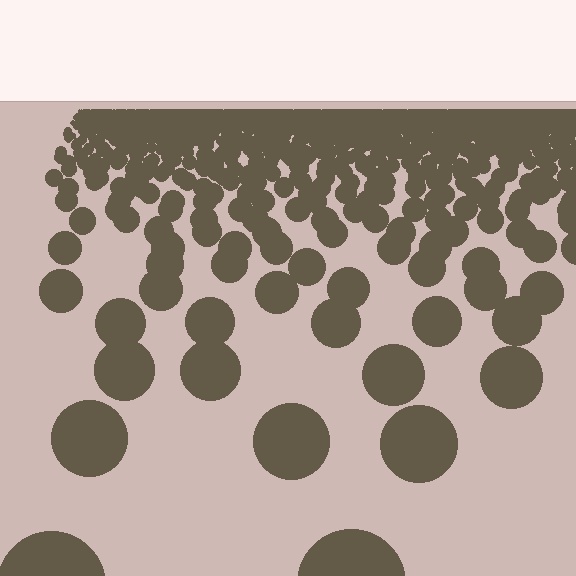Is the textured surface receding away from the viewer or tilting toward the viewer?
The surface is receding away from the viewer. Texture elements get smaller and denser toward the top.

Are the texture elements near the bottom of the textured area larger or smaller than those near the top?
Larger. Near the bottom, elements are closer to the viewer and appear at a bigger on-screen size.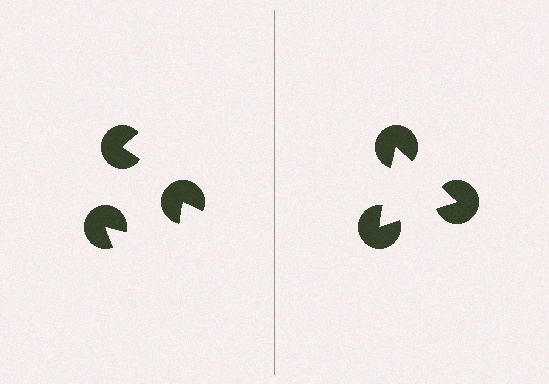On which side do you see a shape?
An illusory triangle appears on the right side. On the left side the wedge cuts are rotated, so no coherent shape forms.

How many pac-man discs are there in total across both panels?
6 — 3 on each side.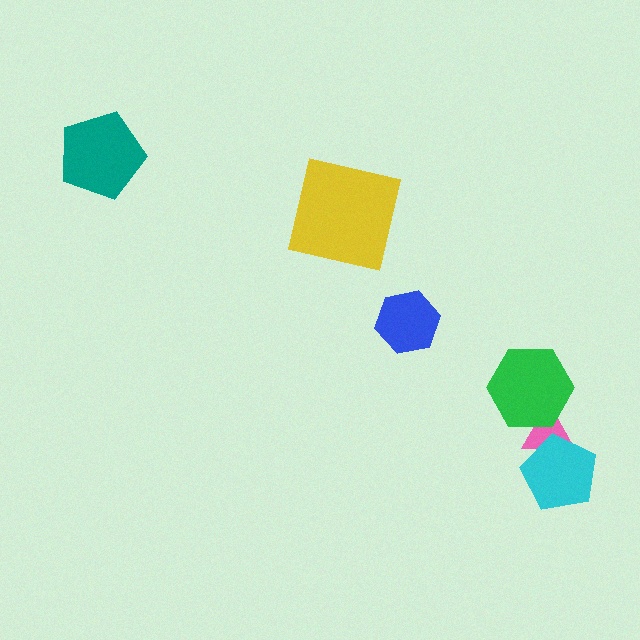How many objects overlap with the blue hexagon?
0 objects overlap with the blue hexagon.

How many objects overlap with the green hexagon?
1 object overlaps with the green hexagon.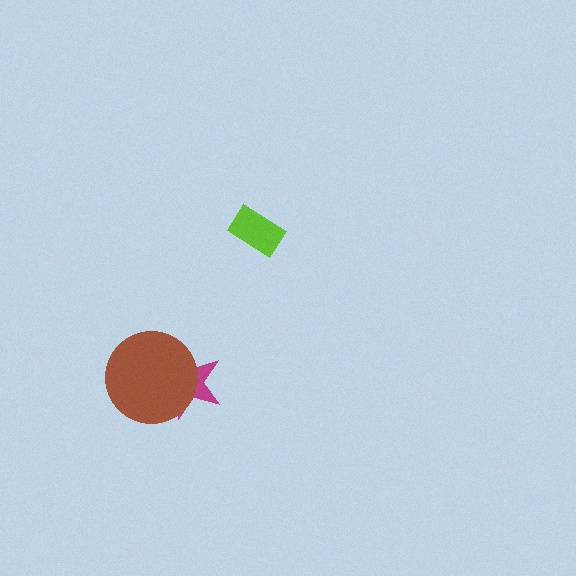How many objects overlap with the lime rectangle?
0 objects overlap with the lime rectangle.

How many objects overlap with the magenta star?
1 object overlaps with the magenta star.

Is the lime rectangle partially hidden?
No, no other shape covers it.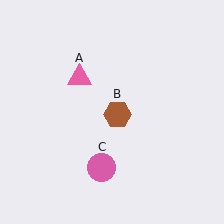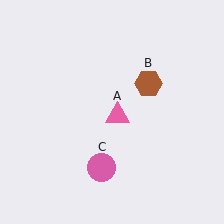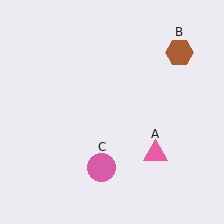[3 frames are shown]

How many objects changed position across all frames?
2 objects changed position: pink triangle (object A), brown hexagon (object B).